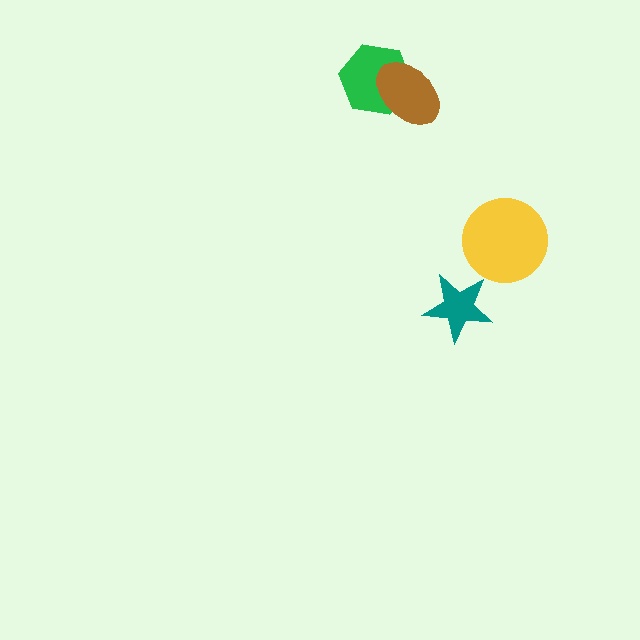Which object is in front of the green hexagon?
The brown ellipse is in front of the green hexagon.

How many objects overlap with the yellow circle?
0 objects overlap with the yellow circle.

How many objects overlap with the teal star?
0 objects overlap with the teal star.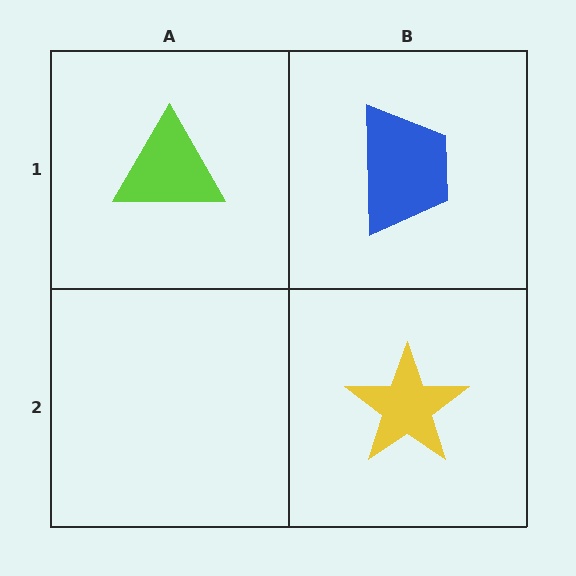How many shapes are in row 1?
2 shapes.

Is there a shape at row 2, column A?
No, that cell is empty.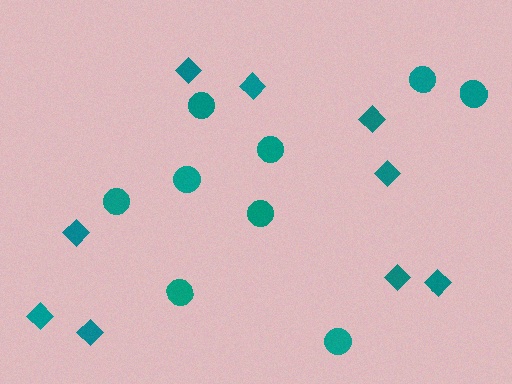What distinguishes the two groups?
There are 2 groups: one group of circles (9) and one group of diamonds (9).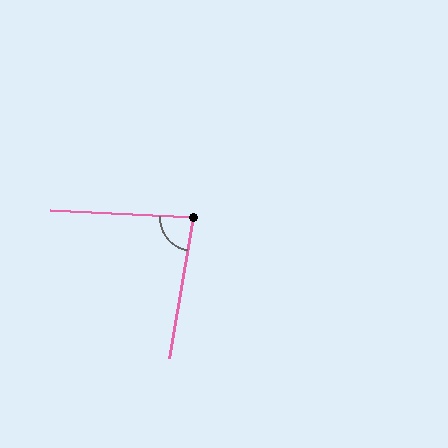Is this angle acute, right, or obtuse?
It is acute.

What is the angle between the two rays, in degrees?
Approximately 83 degrees.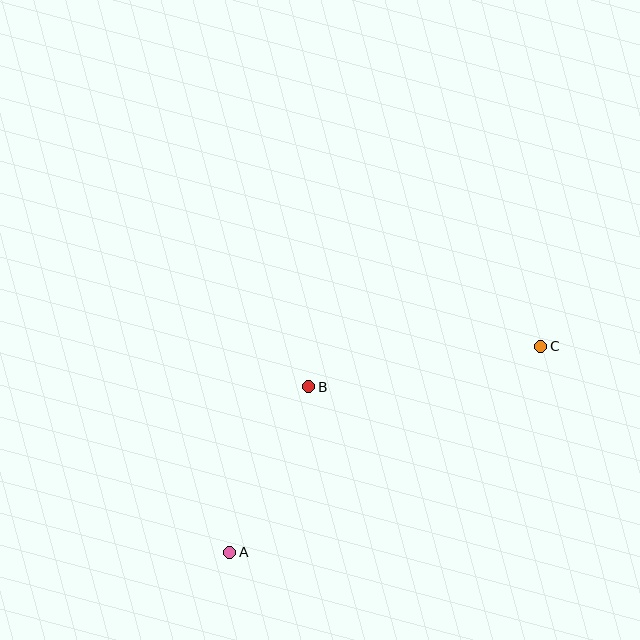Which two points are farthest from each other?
Points A and C are farthest from each other.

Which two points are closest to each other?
Points A and B are closest to each other.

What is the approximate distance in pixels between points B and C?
The distance between B and C is approximately 236 pixels.